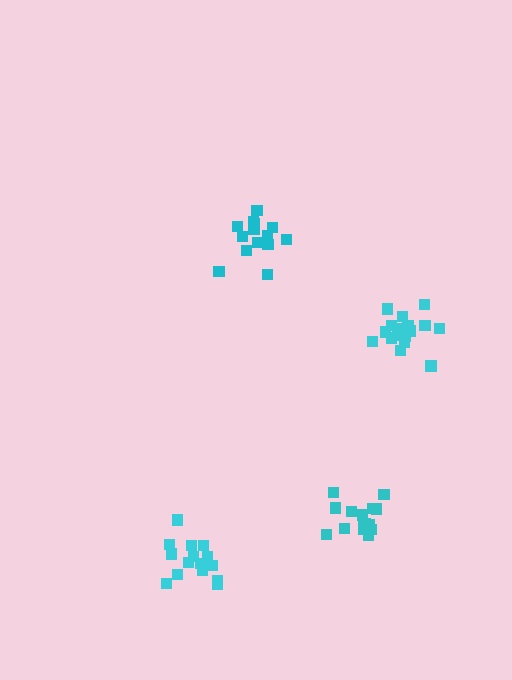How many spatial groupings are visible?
There are 4 spatial groupings.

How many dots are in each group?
Group 1: 15 dots, Group 2: 14 dots, Group 3: 15 dots, Group 4: 17 dots (61 total).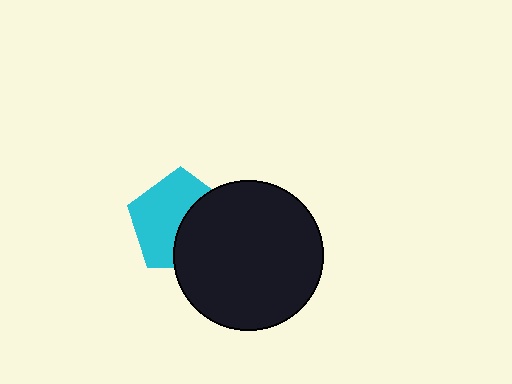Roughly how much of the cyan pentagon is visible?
About half of it is visible (roughly 57%).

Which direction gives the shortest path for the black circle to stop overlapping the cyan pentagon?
Moving right gives the shortest separation.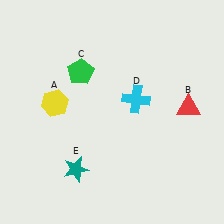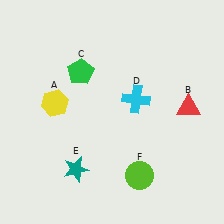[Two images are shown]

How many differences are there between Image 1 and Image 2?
There is 1 difference between the two images.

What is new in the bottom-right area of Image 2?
A lime circle (F) was added in the bottom-right area of Image 2.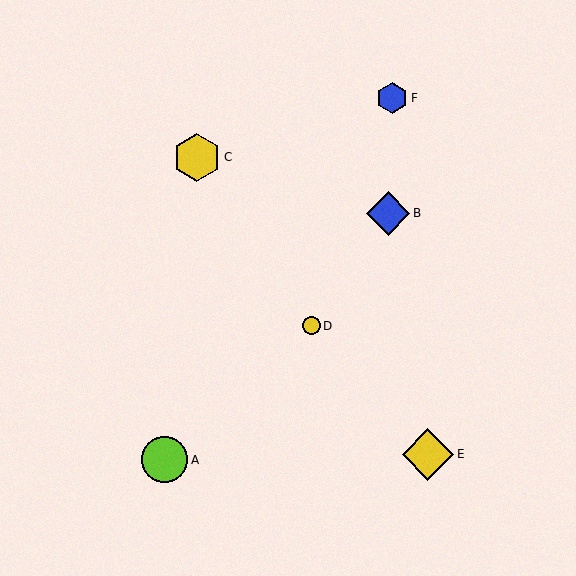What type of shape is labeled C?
Shape C is a yellow hexagon.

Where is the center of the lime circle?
The center of the lime circle is at (164, 460).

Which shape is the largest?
The yellow diamond (labeled E) is the largest.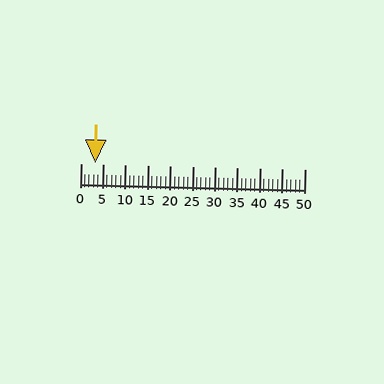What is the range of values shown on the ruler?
The ruler shows values from 0 to 50.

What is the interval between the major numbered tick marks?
The major tick marks are spaced 5 units apart.